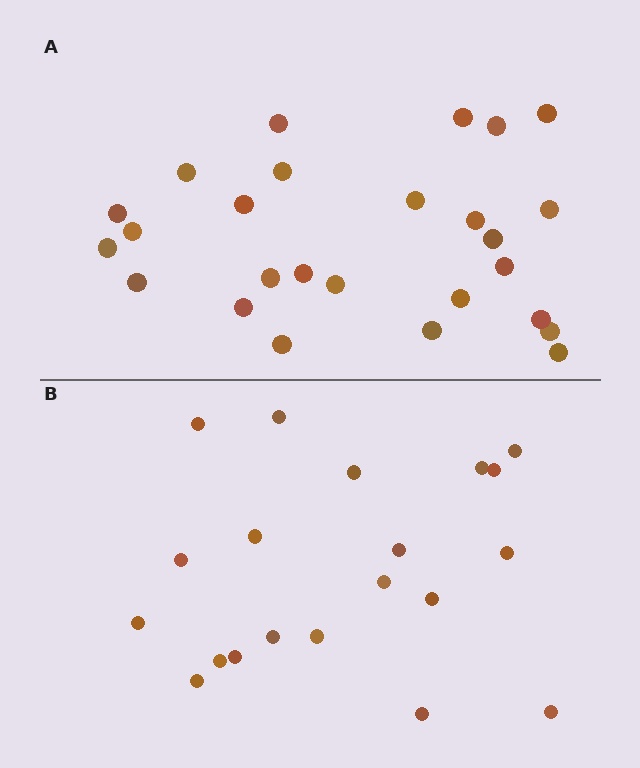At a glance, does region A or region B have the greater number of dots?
Region A (the top region) has more dots.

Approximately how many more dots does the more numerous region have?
Region A has about 6 more dots than region B.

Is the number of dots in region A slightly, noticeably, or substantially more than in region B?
Region A has noticeably more, but not dramatically so. The ratio is roughly 1.3 to 1.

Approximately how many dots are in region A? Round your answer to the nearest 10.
About 30 dots. (The exact count is 26, which rounds to 30.)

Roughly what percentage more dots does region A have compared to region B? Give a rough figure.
About 30% more.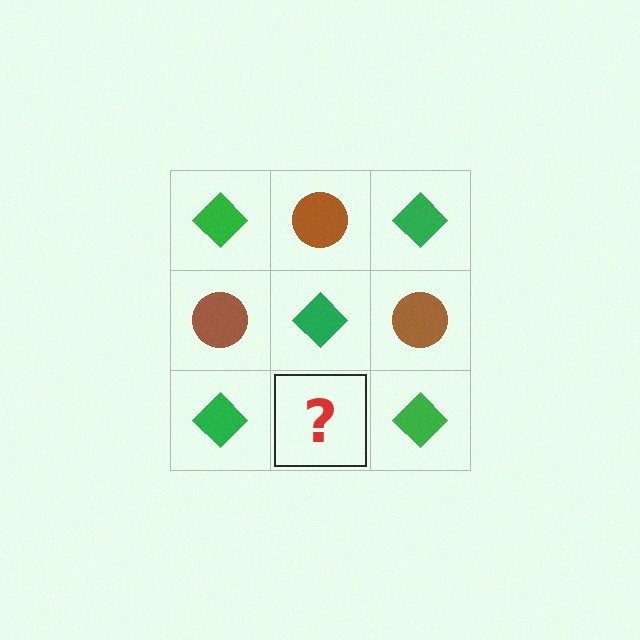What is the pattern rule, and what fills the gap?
The rule is that it alternates green diamond and brown circle in a checkerboard pattern. The gap should be filled with a brown circle.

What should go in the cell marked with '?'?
The missing cell should contain a brown circle.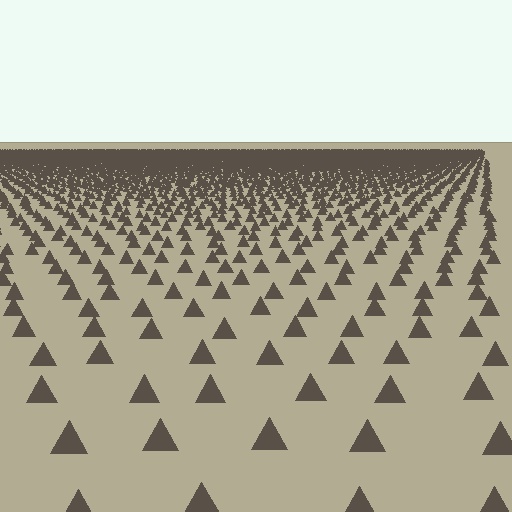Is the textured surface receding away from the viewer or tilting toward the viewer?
The surface is receding away from the viewer. Texture elements get smaller and denser toward the top.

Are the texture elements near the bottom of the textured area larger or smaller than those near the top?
Larger. Near the bottom, elements are closer to the viewer and appear at a bigger on-screen size.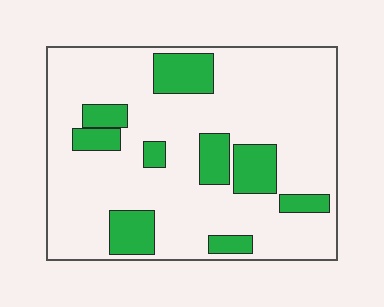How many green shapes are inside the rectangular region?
9.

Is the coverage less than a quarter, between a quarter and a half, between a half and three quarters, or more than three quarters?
Less than a quarter.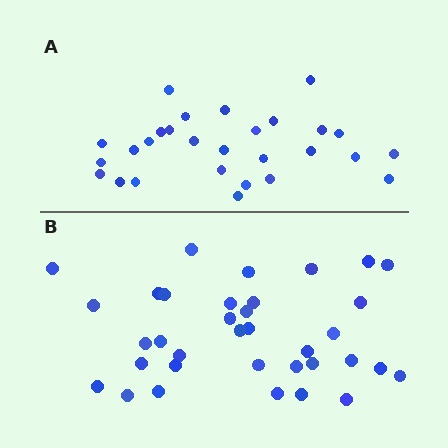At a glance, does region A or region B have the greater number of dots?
Region B (the bottom region) has more dots.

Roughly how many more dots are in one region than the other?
Region B has roughly 8 or so more dots than region A.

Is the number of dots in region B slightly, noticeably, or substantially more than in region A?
Region B has noticeably more, but not dramatically so. The ratio is roughly 1.2 to 1.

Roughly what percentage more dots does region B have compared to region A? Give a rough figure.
About 25% more.